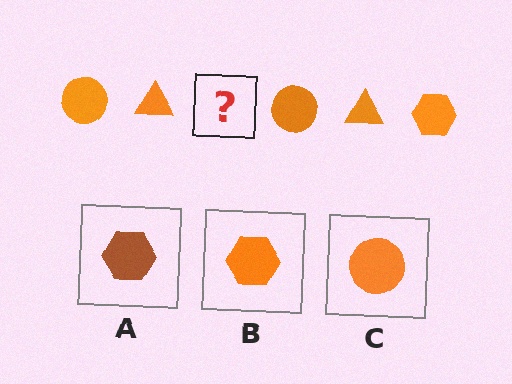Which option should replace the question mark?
Option B.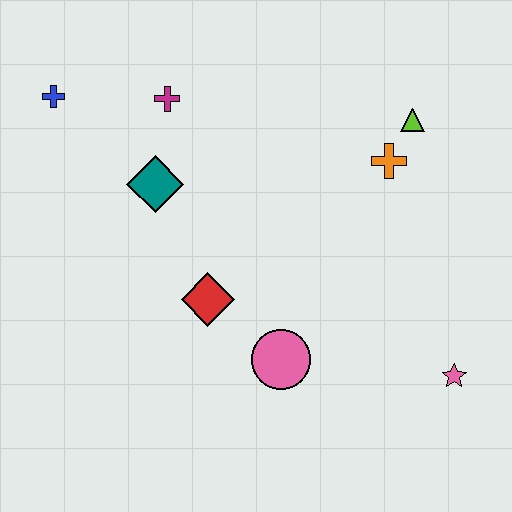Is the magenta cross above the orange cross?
Yes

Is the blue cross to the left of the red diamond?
Yes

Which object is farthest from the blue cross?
The pink star is farthest from the blue cross.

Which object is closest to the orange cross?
The lime triangle is closest to the orange cross.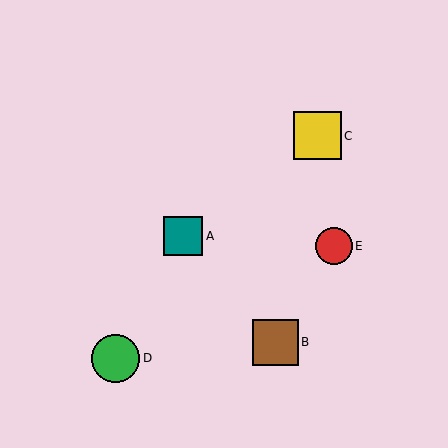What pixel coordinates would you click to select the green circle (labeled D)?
Click at (115, 358) to select the green circle D.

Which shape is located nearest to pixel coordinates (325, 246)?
The red circle (labeled E) at (334, 246) is nearest to that location.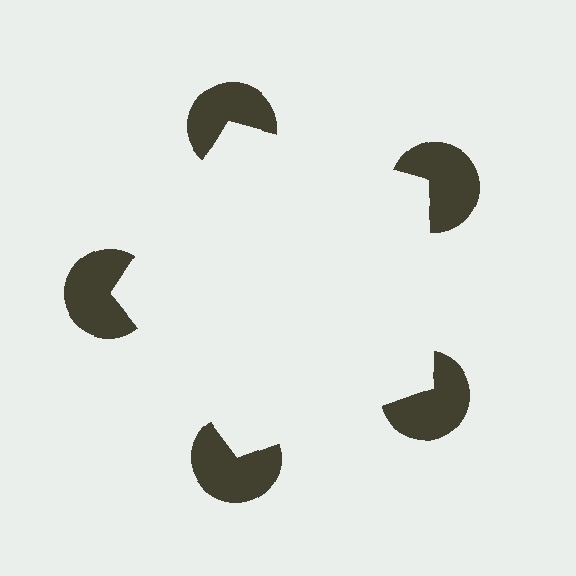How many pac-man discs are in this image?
There are 5 — one at each vertex of the illusory pentagon.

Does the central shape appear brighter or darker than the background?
It typically appears slightly brighter than the background, even though no actual brightness change is drawn.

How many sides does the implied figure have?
5 sides.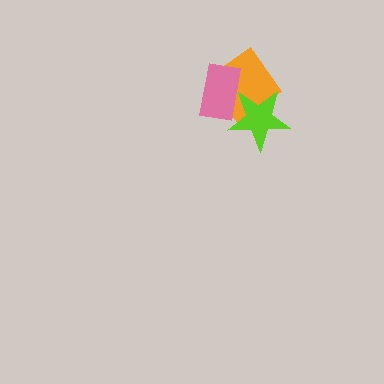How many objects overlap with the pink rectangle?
2 objects overlap with the pink rectangle.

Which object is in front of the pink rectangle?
The lime star is in front of the pink rectangle.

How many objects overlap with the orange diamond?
2 objects overlap with the orange diamond.